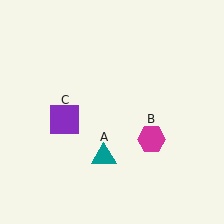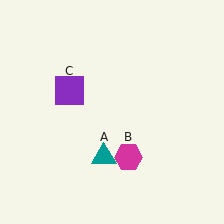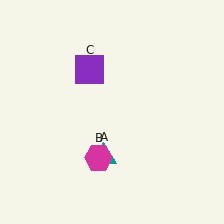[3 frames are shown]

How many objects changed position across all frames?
2 objects changed position: magenta hexagon (object B), purple square (object C).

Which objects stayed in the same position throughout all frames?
Teal triangle (object A) remained stationary.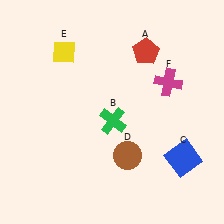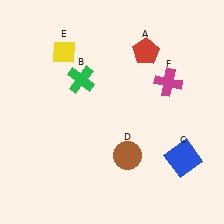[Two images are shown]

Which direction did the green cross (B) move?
The green cross (B) moved up.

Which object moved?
The green cross (B) moved up.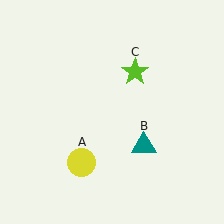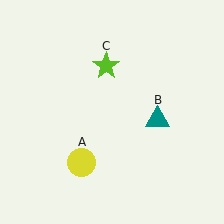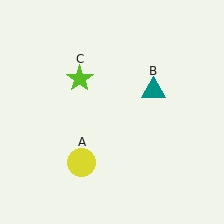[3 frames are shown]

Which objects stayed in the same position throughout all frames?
Yellow circle (object A) remained stationary.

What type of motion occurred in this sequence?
The teal triangle (object B), lime star (object C) rotated counterclockwise around the center of the scene.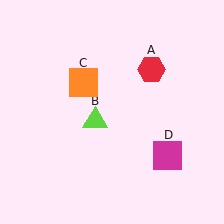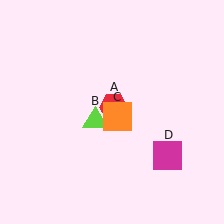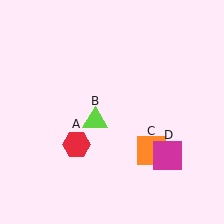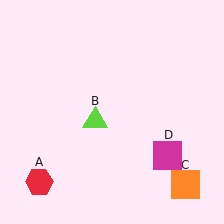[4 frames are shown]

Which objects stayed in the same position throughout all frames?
Lime triangle (object B) and magenta square (object D) remained stationary.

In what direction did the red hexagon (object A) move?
The red hexagon (object A) moved down and to the left.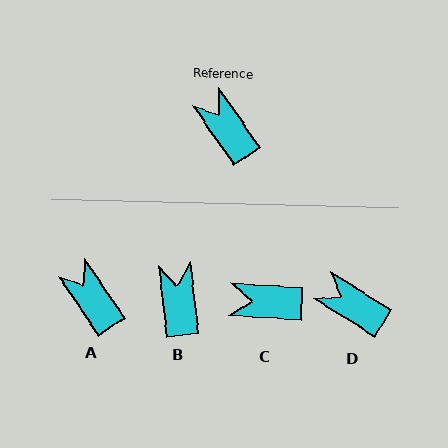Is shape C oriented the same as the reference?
No, it is off by about 52 degrees.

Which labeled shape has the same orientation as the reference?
A.